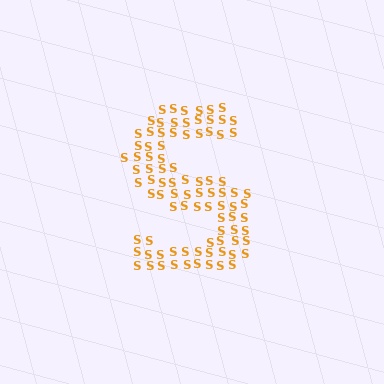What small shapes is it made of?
It is made of small letter S's.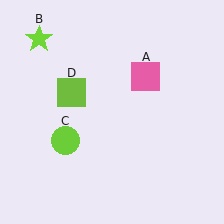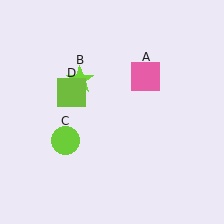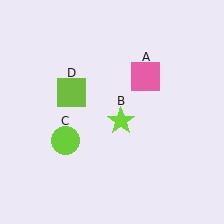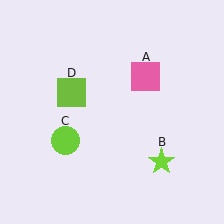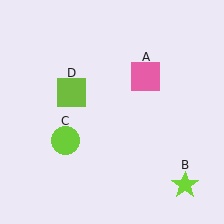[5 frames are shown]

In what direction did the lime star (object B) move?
The lime star (object B) moved down and to the right.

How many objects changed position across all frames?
1 object changed position: lime star (object B).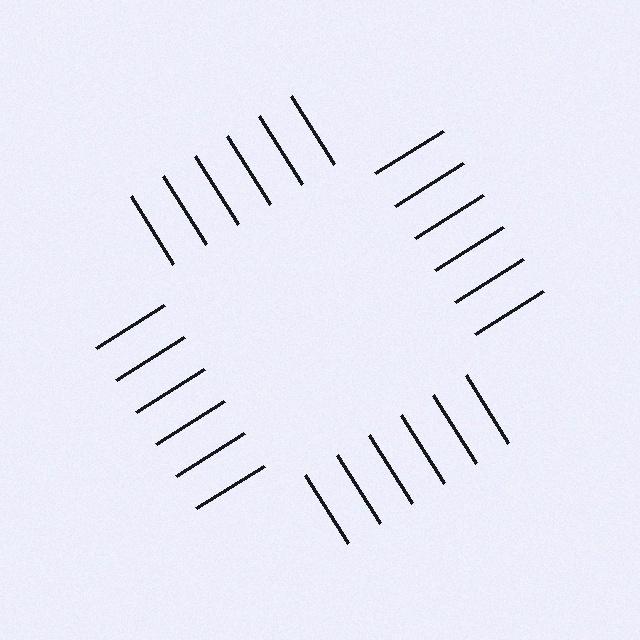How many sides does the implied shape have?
4 sides — the line-ends trace a square.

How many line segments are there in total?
24 — 6 along each of the 4 edges.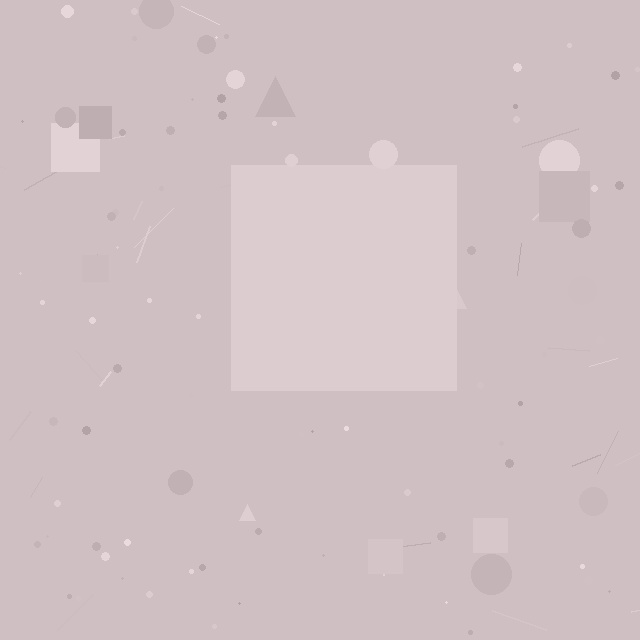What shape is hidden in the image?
A square is hidden in the image.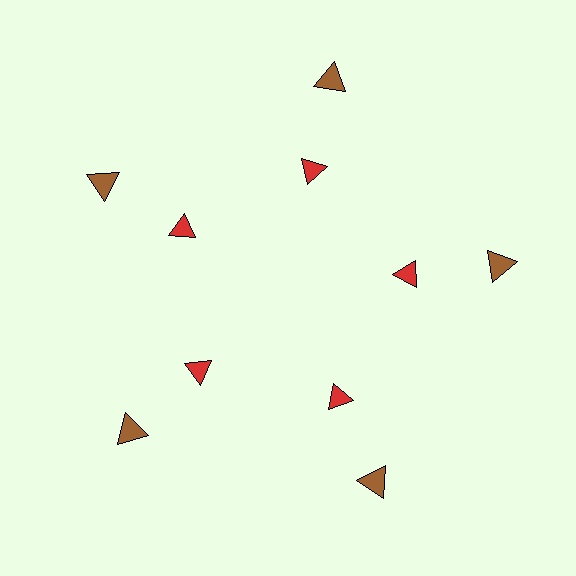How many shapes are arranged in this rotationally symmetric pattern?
There are 10 shapes, arranged in 5 groups of 2.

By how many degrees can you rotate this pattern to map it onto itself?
The pattern maps onto itself every 72 degrees of rotation.